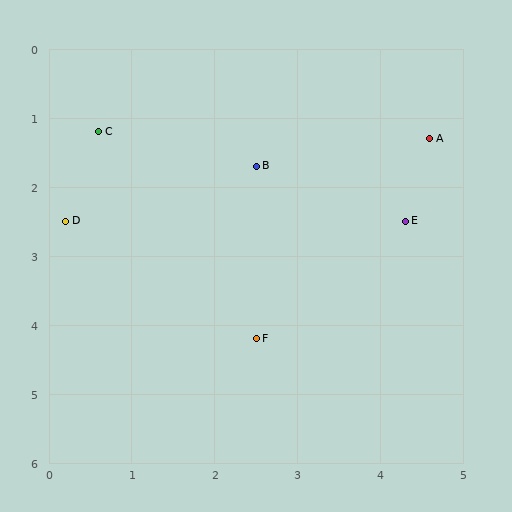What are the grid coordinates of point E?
Point E is at approximately (4.3, 2.5).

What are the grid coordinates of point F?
Point F is at approximately (2.5, 4.2).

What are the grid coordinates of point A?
Point A is at approximately (4.6, 1.3).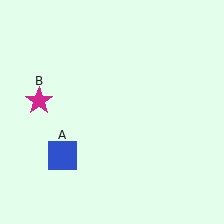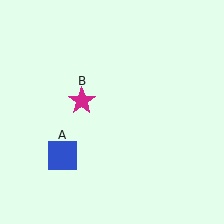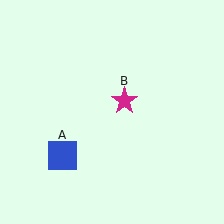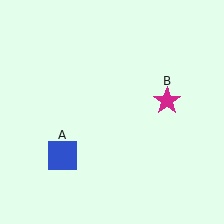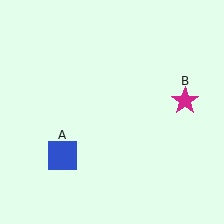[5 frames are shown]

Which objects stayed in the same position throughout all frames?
Blue square (object A) remained stationary.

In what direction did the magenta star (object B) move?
The magenta star (object B) moved right.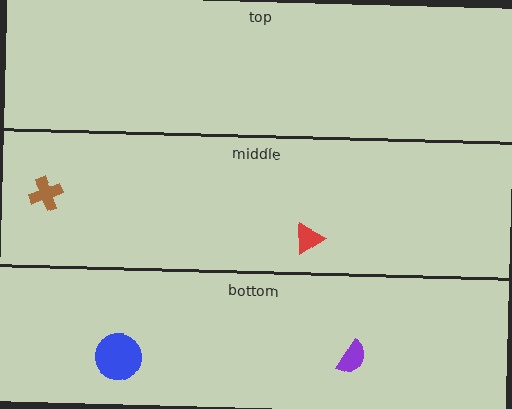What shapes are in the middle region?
The brown cross, the red triangle.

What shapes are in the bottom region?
The blue circle, the purple semicircle.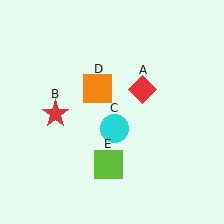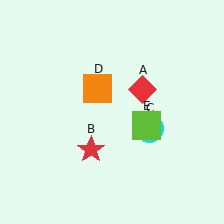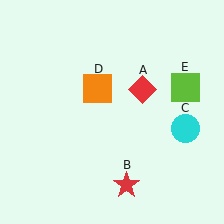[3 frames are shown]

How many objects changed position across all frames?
3 objects changed position: red star (object B), cyan circle (object C), lime square (object E).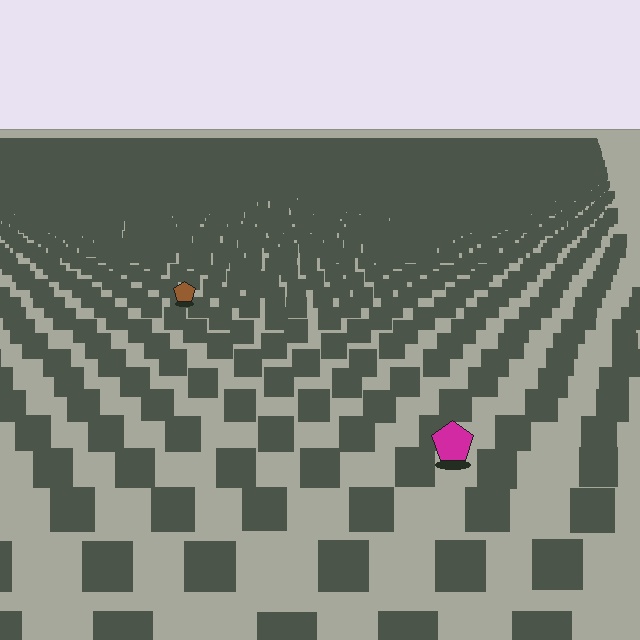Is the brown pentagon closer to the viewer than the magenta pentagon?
No. The magenta pentagon is closer — you can tell from the texture gradient: the ground texture is coarser near it.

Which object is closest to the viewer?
The magenta pentagon is closest. The texture marks near it are larger and more spread out.